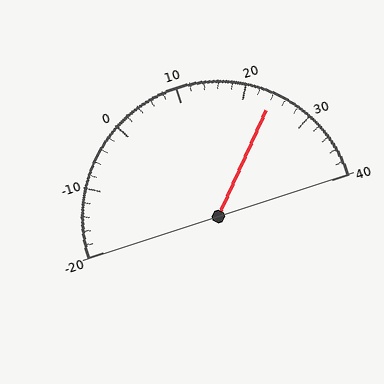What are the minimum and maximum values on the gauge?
The gauge ranges from -20 to 40.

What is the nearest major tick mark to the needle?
The nearest major tick mark is 20.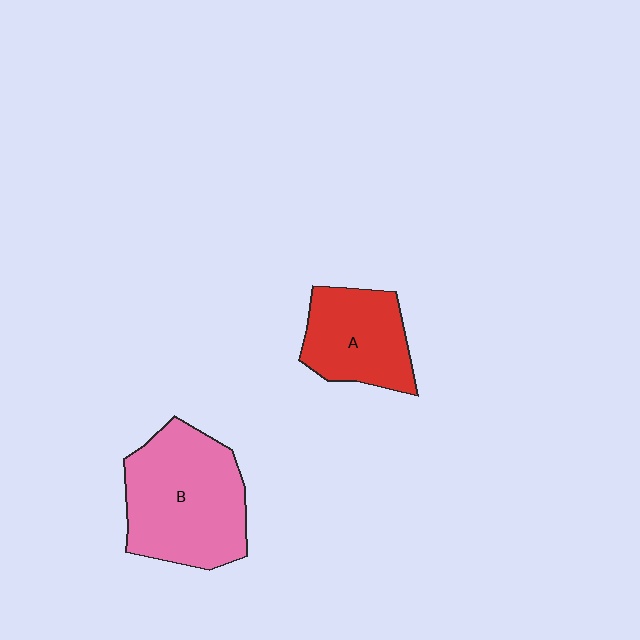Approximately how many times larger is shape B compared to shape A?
Approximately 1.6 times.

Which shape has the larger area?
Shape B (pink).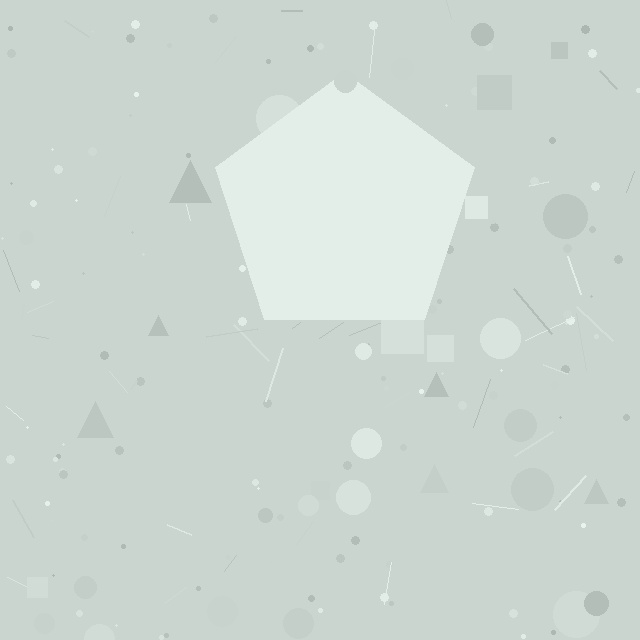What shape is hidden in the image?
A pentagon is hidden in the image.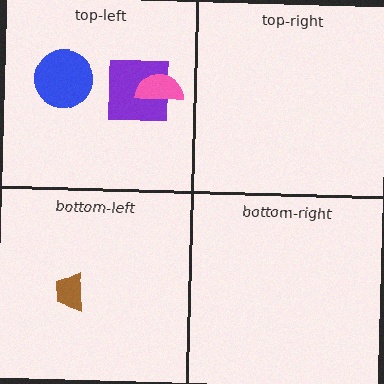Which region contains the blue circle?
The top-left region.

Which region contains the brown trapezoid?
The bottom-left region.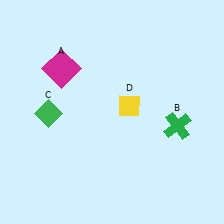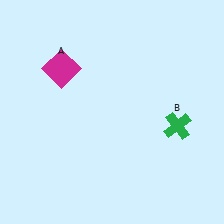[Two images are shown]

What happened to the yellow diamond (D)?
The yellow diamond (D) was removed in Image 2. It was in the top-right area of Image 1.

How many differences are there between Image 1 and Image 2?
There are 2 differences between the two images.